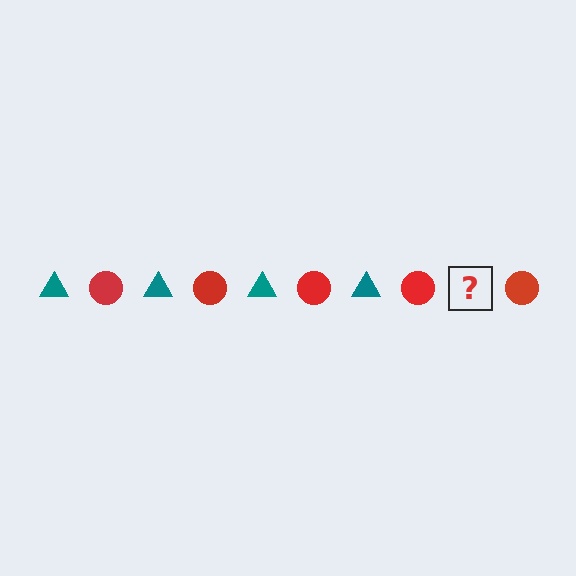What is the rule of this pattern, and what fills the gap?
The rule is that the pattern alternates between teal triangle and red circle. The gap should be filled with a teal triangle.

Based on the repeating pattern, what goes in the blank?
The blank should be a teal triangle.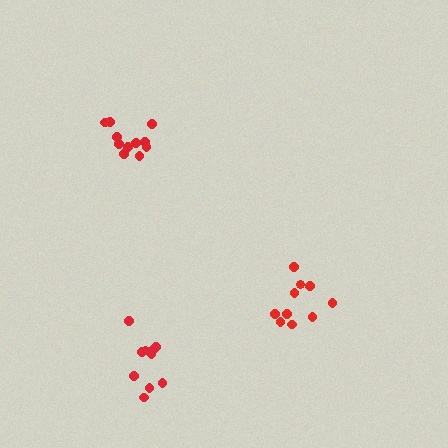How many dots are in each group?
Group 1: 10 dots, Group 2: 11 dots, Group 3: 10 dots (31 total).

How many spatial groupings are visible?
There are 3 spatial groupings.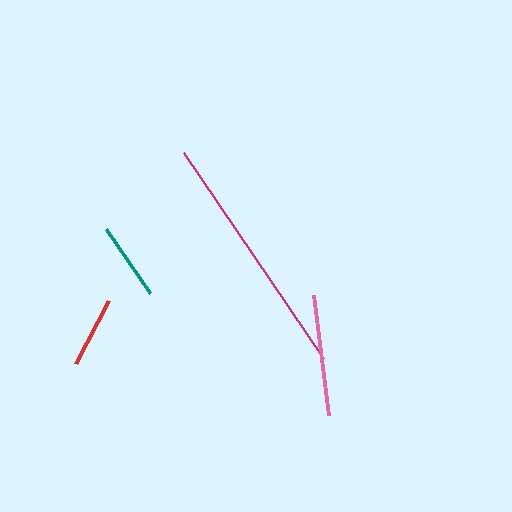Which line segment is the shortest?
The red line is the shortest at approximately 71 pixels.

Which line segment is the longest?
The magenta line is the longest at approximately 250 pixels.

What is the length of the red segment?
The red segment is approximately 71 pixels long.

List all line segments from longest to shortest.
From longest to shortest: magenta, pink, teal, red.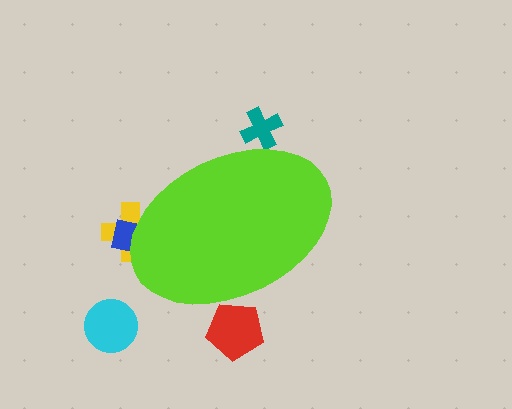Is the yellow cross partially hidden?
Yes, the yellow cross is partially hidden behind the lime ellipse.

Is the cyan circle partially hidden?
No, the cyan circle is fully visible.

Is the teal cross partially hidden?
Yes, the teal cross is partially hidden behind the lime ellipse.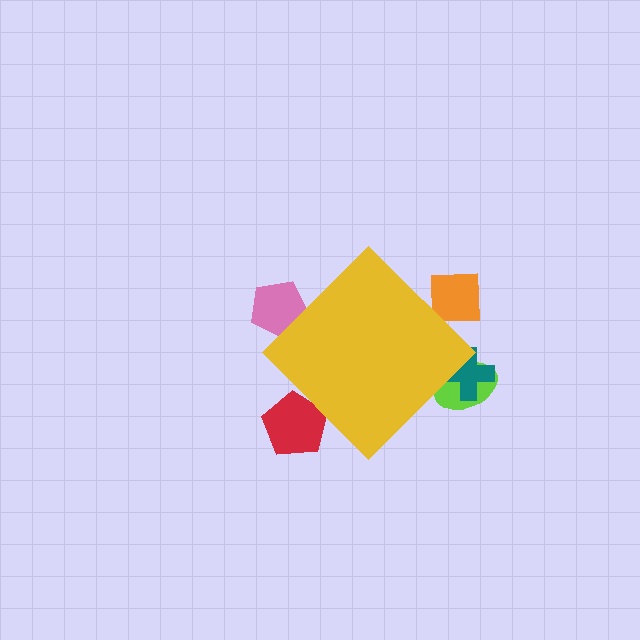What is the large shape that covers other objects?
A yellow diamond.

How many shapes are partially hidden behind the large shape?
5 shapes are partially hidden.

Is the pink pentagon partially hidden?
Yes, the pink pentagon is partially hidden behind the yellow diamond.